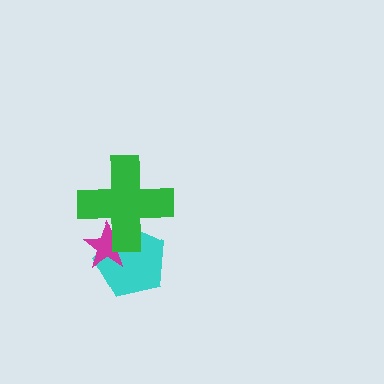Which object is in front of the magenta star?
The green cross is in front of the magenta star.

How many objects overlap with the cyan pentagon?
2 objects overlap with the cyan pentagon.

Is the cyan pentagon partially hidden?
Yes, it is partially covered by another shape.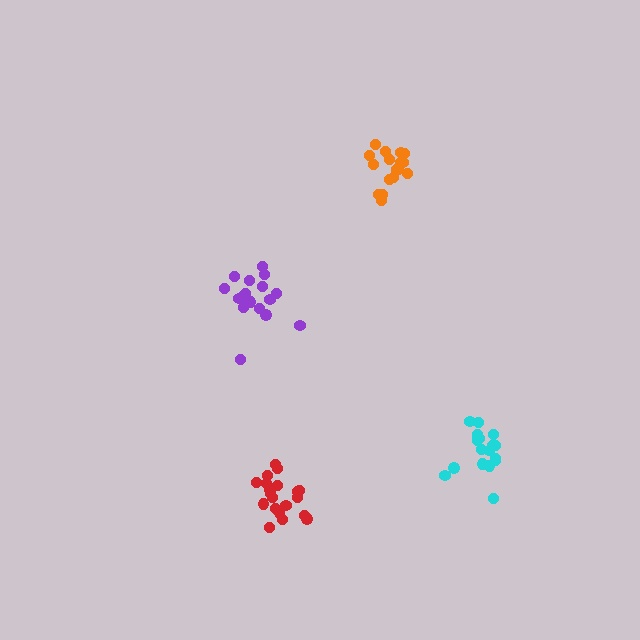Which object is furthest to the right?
The cyan cluster is rightmost.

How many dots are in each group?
Group 1: 17 dots, Group 2: 17 dots, Group 3: 20 dots, Group 4: 18 dots (72 total).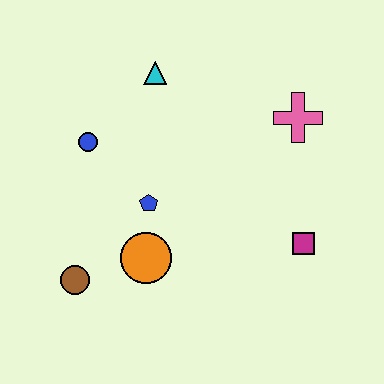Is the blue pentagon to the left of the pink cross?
Yes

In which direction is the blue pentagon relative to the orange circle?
The blue pentagon is above the orange circle.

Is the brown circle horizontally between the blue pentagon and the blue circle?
No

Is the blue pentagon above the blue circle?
No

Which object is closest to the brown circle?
The orange circle is closest to the brown circle.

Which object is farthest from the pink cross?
The brown circle is farthest from the pink cross.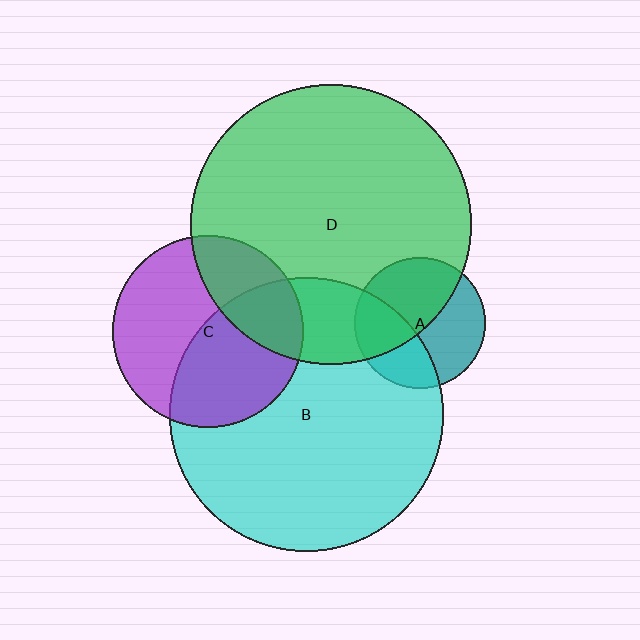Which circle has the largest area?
Circle D (green).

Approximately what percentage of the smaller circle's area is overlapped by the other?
Approximately 20%.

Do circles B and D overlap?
Yes.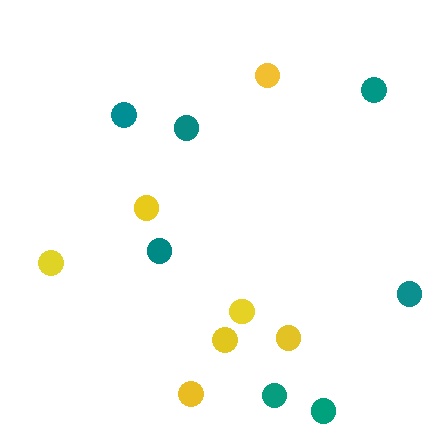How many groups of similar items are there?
There are 2 groups: one group of teal circles (7) and one group of yellow circles (7).